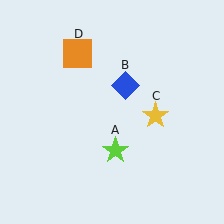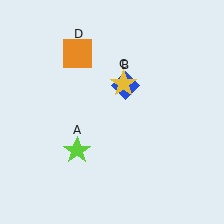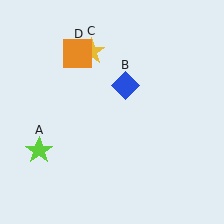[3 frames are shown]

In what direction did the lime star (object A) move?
The lime star (object A) moved left.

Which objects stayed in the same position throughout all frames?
Blue diamond (object B) and orange square (object D) remained stationary.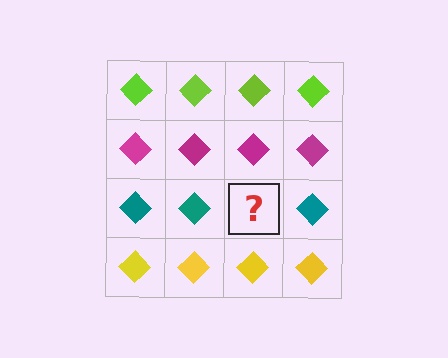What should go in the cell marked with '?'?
The missing cell should contain a teal diamond.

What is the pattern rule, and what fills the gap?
The rule is that each row has a consistent color. The gap should be filled with a teal diamond.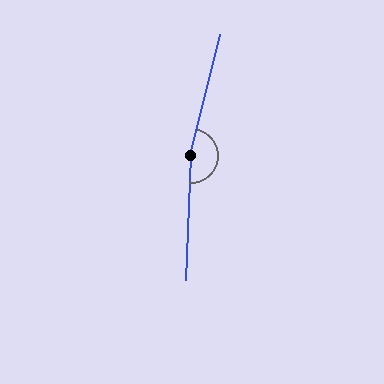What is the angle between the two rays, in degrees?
Approximately 169 degrees.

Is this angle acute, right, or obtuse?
It is obtuse.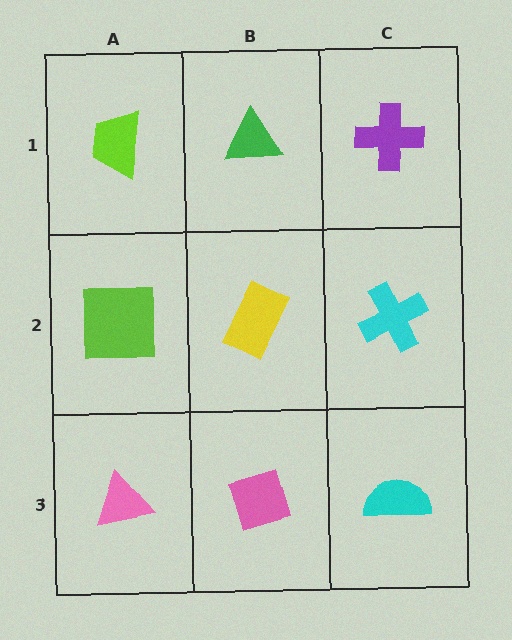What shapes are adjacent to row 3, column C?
A cyan cross (row 2, column C), a pink diamond (row 3, column B).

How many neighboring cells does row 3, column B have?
3.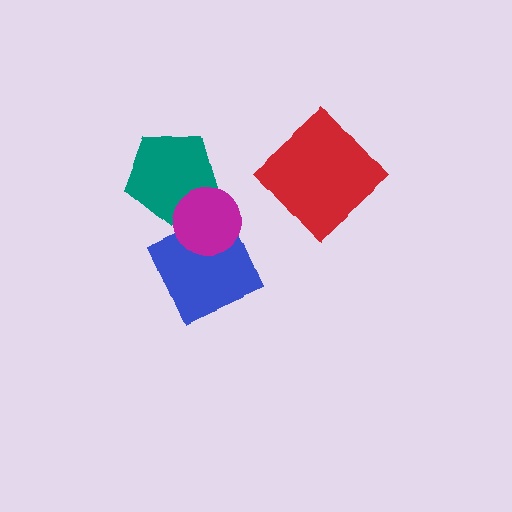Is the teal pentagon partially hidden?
Yes, it is partially covered by another shape.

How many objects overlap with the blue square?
1 object overlaps with the blue square.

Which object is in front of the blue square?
The magenta circle is in front of the blue square.